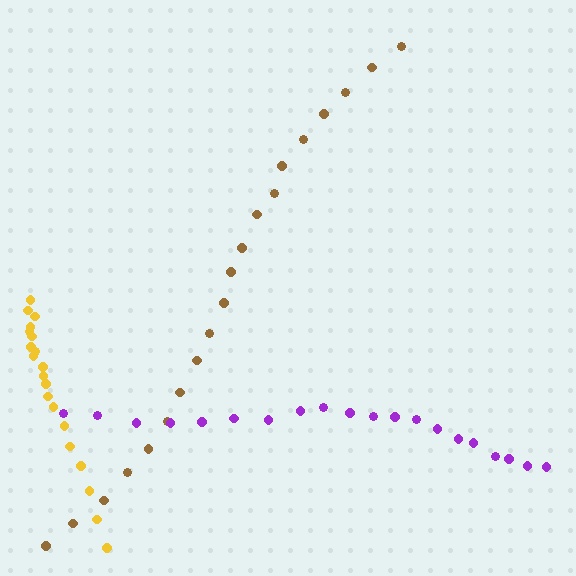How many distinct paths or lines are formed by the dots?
There are 3 distinct paths.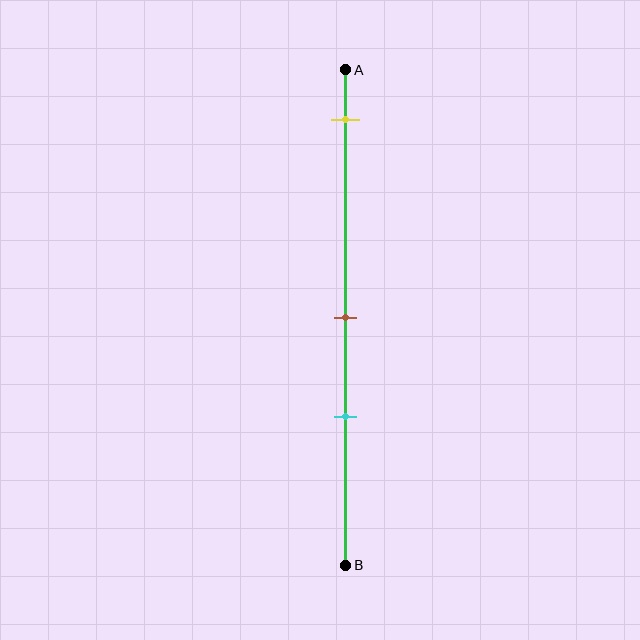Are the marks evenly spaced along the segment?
No, the marks are not evenly spaced.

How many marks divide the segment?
There are 3 marks dividing the segment.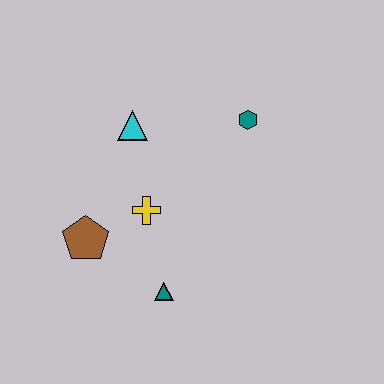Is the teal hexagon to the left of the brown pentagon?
No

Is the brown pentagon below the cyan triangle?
Yes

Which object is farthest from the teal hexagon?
The brown pentagon is farthest from the teal hexagon.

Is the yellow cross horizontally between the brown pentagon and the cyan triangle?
No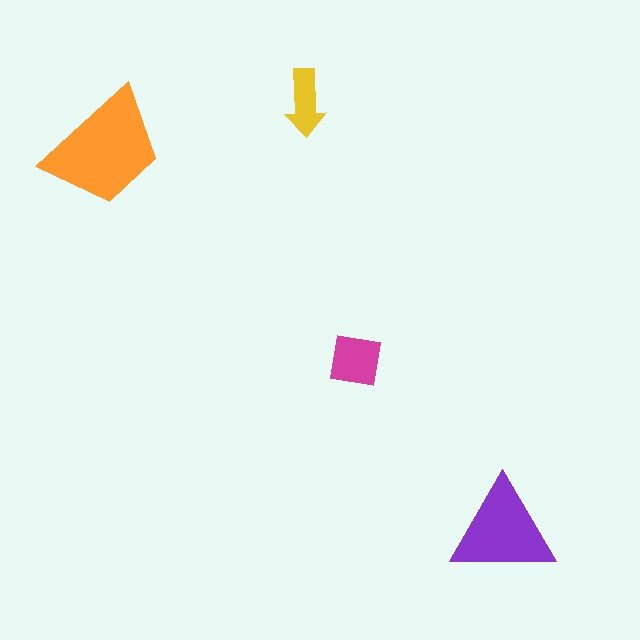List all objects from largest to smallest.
The orange trapezoid, the purple triangle, the magenta square, the yellow arrow.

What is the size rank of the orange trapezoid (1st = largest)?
1st.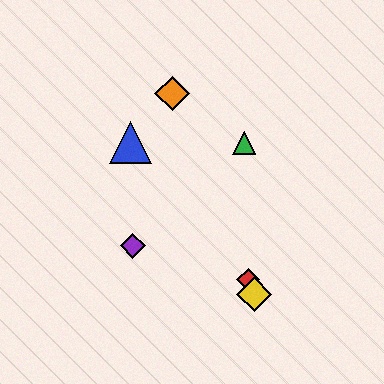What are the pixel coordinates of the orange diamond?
The orange diamond is at (172, 94).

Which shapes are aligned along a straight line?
The red diamond, the yellow diamond, the orange diamond are aligned along a straight line.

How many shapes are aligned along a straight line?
3 shapes (the red diamond, the yellow diamond, the orange diamond) are aligned along a straight line.